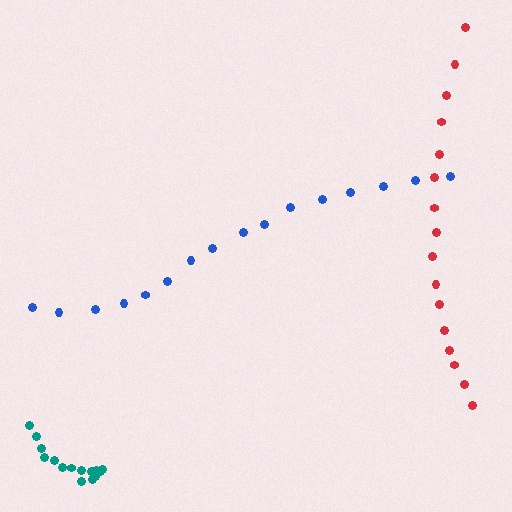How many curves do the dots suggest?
There are 3 distinct paths.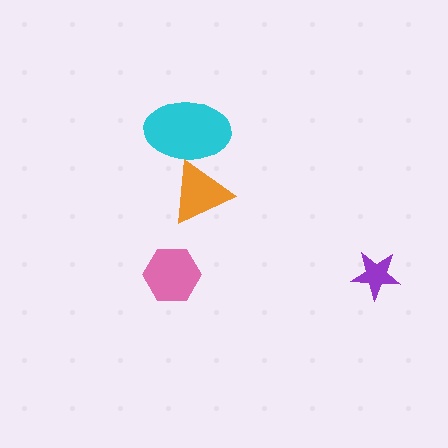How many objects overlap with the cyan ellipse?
1 object overlaps with the cyan ellipse.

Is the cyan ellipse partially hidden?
Yes, it is partially covered by another shape.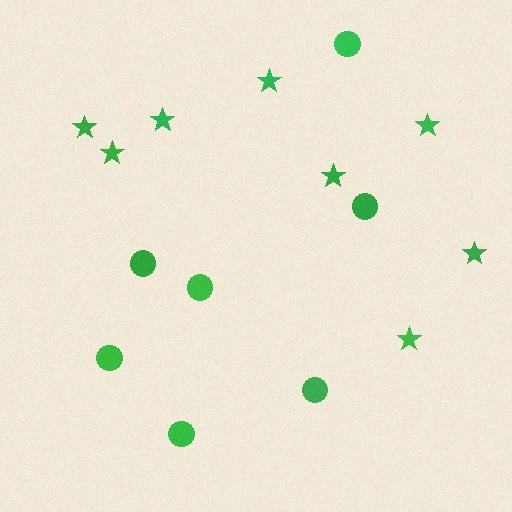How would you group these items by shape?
There are 2 groups: one group of circles (7) and one group of stars (8).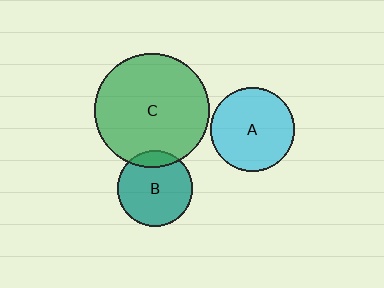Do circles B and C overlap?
Yes.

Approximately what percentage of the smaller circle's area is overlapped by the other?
Approximately 15%.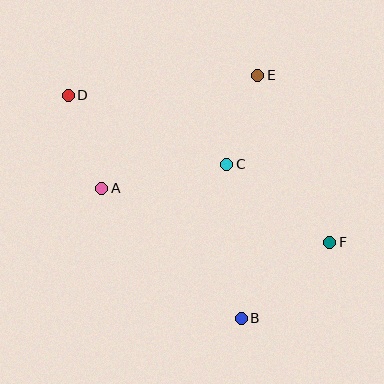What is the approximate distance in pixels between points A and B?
The distance between A and B is approximately 191 pixels.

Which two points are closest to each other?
Points C and E are closest to each other.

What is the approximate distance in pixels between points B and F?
The distance between B and F is approximately 117 pixels.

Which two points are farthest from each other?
Points D and F are farthest from each other.